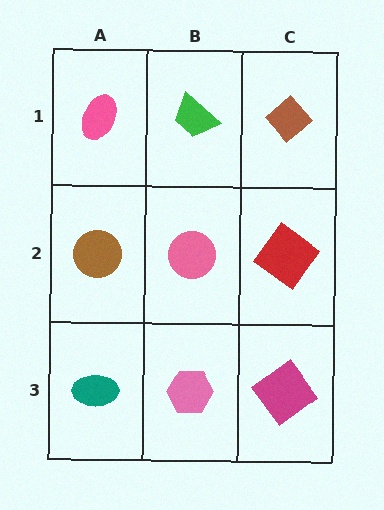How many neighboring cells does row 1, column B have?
3.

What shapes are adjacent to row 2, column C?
A brown diamond (row 1, column C), a magenta diamond (row 3, column C), a pink circle (row 2, column B).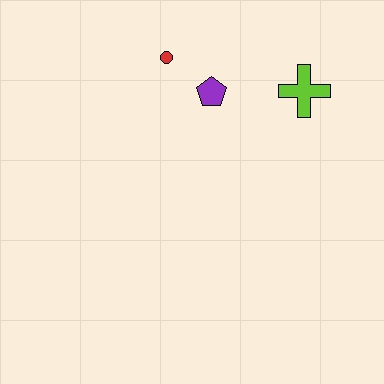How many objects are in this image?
There are 3 objects.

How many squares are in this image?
There are no squares.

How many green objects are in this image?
There are no green objects.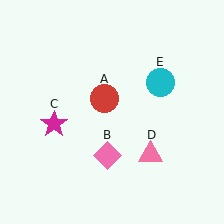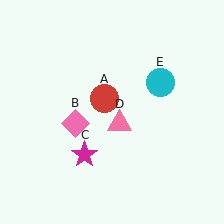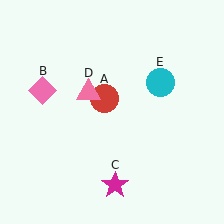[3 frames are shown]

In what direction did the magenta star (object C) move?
The magenta star (object C) moved down and to the right.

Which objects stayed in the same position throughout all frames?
Red circle (object A) and cyan circle (object E) remained stationary.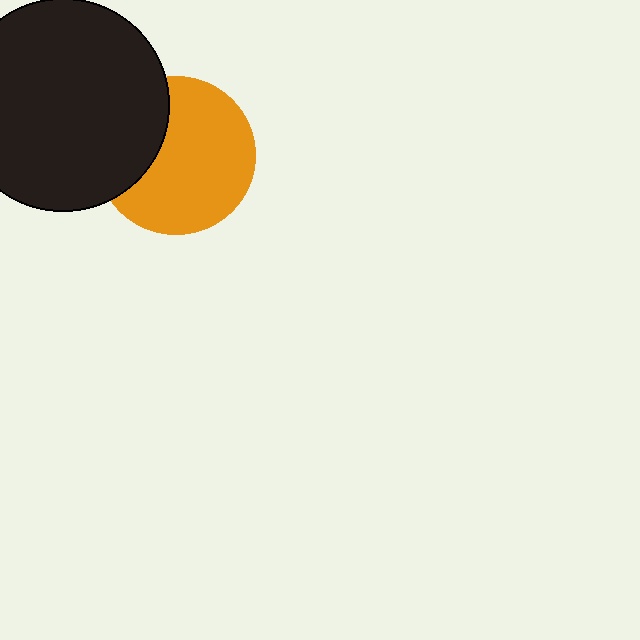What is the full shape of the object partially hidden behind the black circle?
The partially hidden object is an orange circle.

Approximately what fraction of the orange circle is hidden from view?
Roughly 30% of the orange circle is hidden behind the black circle.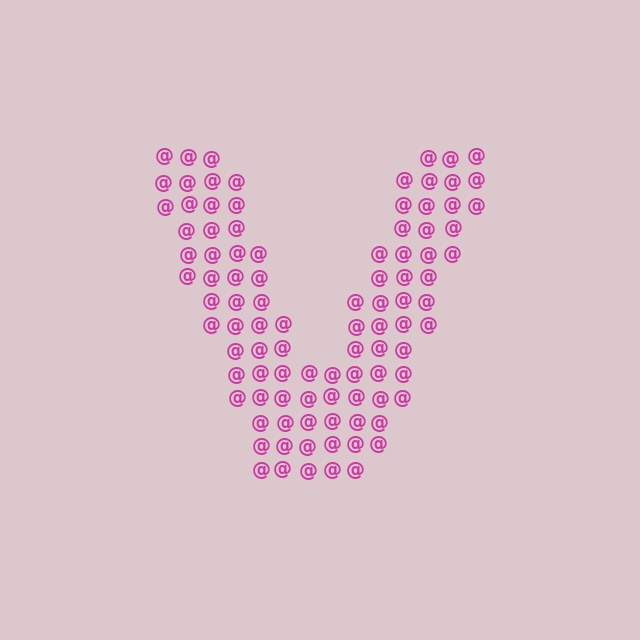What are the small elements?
The small elements are at signs.